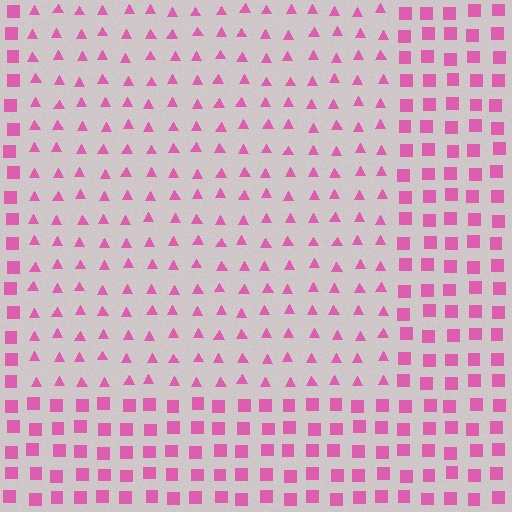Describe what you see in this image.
The image is filled with small pink elements arranged in a uniform grid. A rectangle-shaped region contains triangles, while the surrounding area contains squares. The boundary is defined purely by the change in element shape.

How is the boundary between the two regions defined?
The boundary is defined by a change in element shape: triangles inside vs. squares outside. All elements share the same color and spacing.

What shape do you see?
I see a rectangle.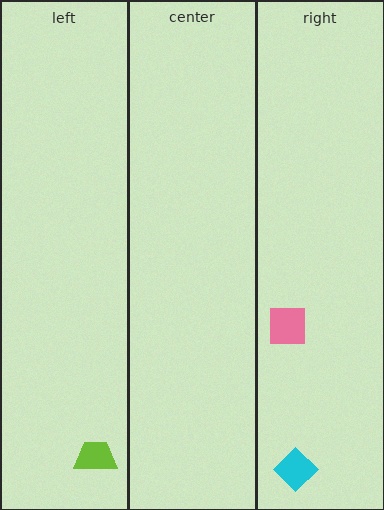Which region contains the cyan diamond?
The right region.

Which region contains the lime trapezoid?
The left region.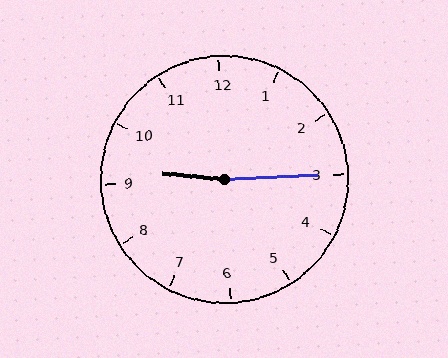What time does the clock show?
9:15.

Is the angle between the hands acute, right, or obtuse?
It is obtuse.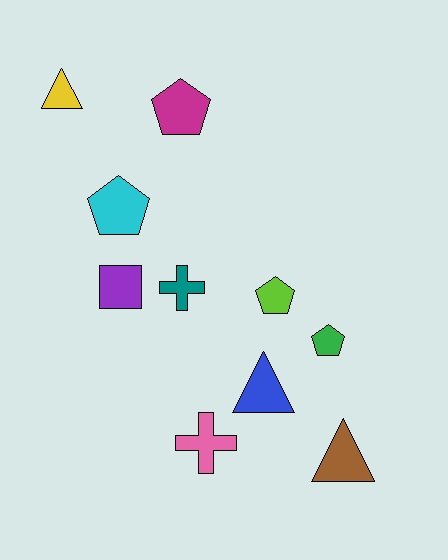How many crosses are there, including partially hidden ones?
There are 2 crosses.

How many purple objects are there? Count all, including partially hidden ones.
There is 1 purple object.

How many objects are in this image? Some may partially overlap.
There are 10 objects.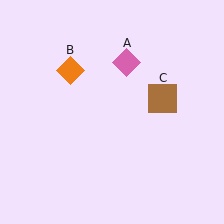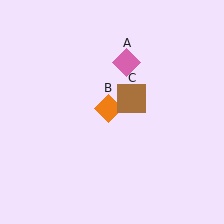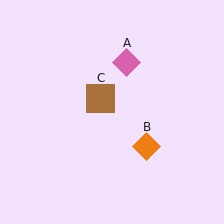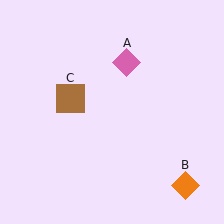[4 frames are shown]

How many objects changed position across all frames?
2 objects changed position: orange diamond (object B), brown square (object C).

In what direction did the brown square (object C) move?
The brown square (object C) moved left.